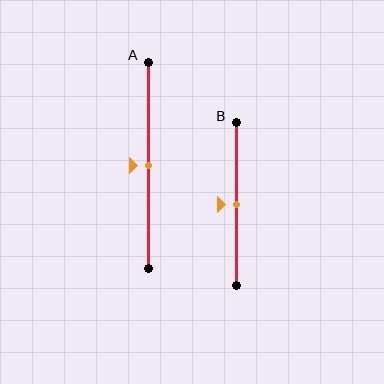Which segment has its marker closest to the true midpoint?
Segment A has its marker closest to the true midpoint.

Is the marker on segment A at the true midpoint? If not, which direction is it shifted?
Yes, the marker on segment A is at the true midpoint.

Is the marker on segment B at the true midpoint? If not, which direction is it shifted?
Yes, the marker on segment B is at the true midpoint.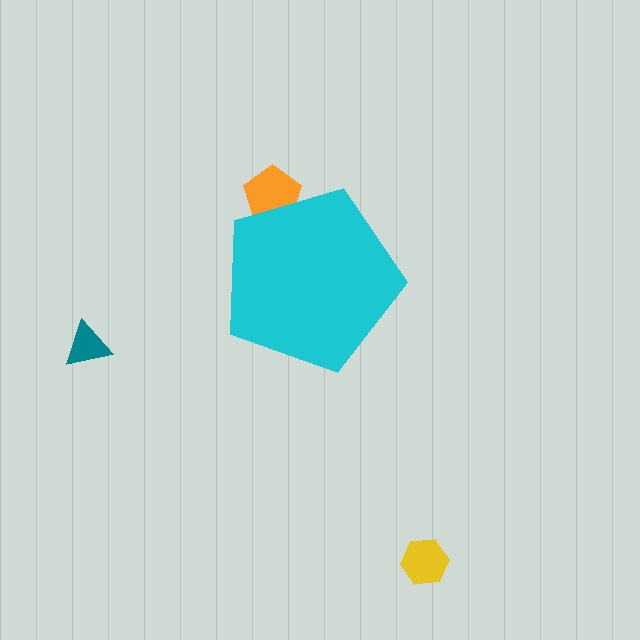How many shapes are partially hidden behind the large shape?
1 shape is partially hidden.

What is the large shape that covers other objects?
A cyan pentagon.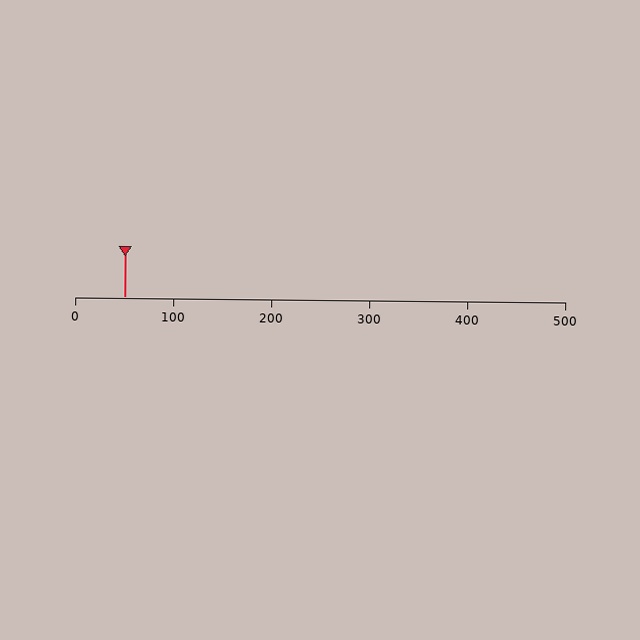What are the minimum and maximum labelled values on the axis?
The axis runs from 0 to 500.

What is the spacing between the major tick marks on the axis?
The major ticks are spaced 100 apart.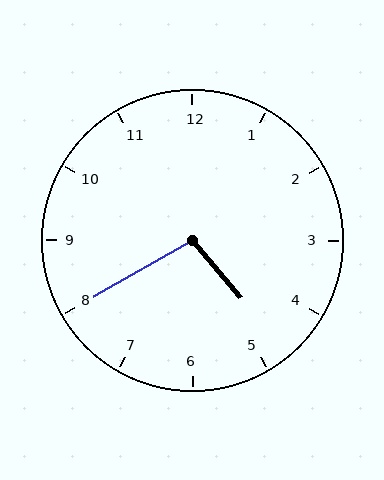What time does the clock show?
4:40.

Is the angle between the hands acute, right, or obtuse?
It is obtuse.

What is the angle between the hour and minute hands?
Approximately 100 degrees.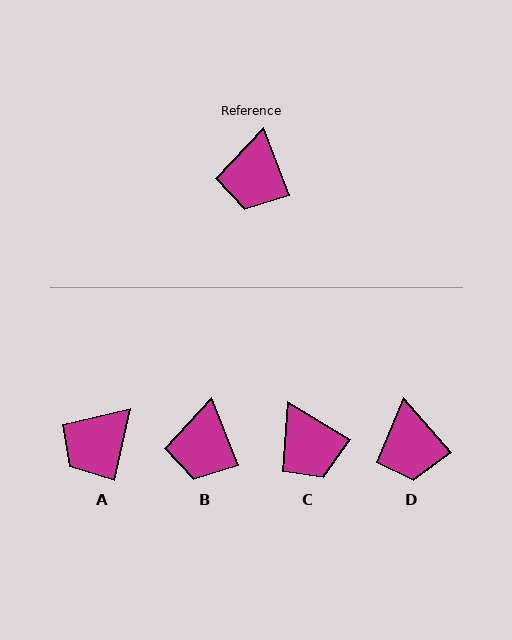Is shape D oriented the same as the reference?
No, it is off by about 20 degrees.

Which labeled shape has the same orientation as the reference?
B.